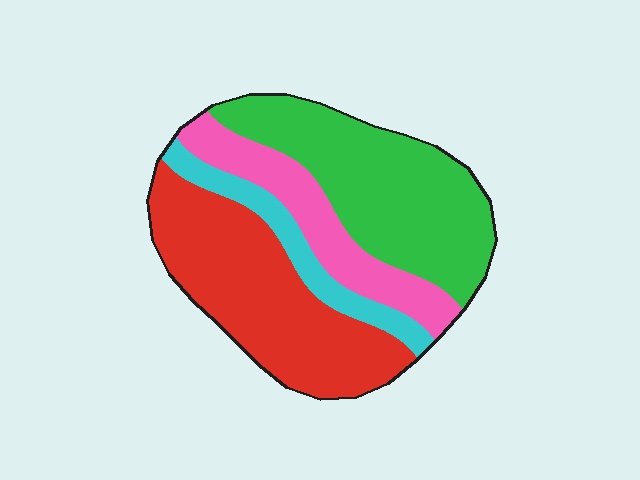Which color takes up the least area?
Cyan, at roughly 10%.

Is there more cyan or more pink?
Pink.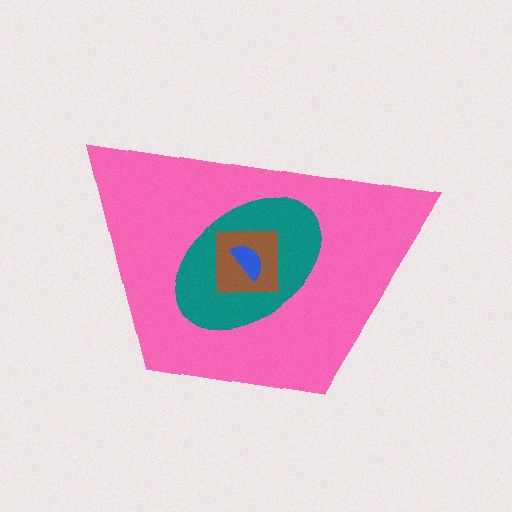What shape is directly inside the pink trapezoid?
The teal ellipse.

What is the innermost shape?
The blue semicircle.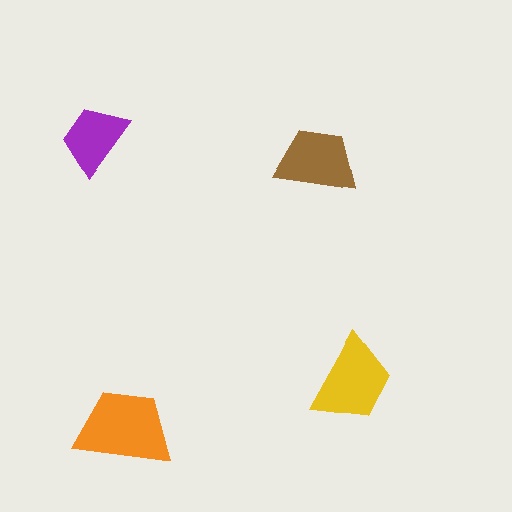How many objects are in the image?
There are 4 objects in the image.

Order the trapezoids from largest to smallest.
the orange one, the yellow one, the brown one, the purple one.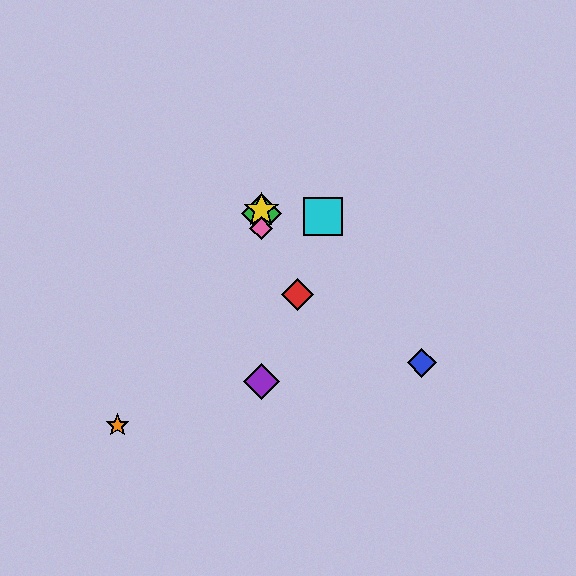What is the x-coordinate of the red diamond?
The red diamond is at x≈297.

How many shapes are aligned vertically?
4 shapes (the green diamond, the yellow star, the purple diamond, the pink diamond) are aligned vertically.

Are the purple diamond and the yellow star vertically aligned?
Yes, both are at x≈261.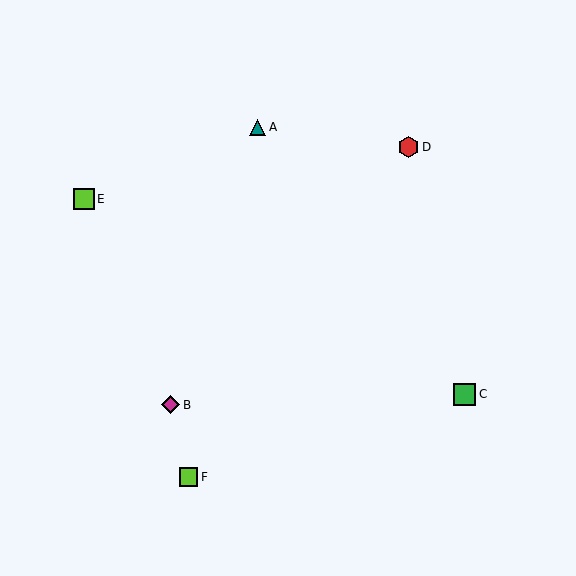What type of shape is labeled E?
Shape E is a lime square.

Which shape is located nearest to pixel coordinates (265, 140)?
The teal triangle (labeled A) at (258, 127) is nearest to that location.